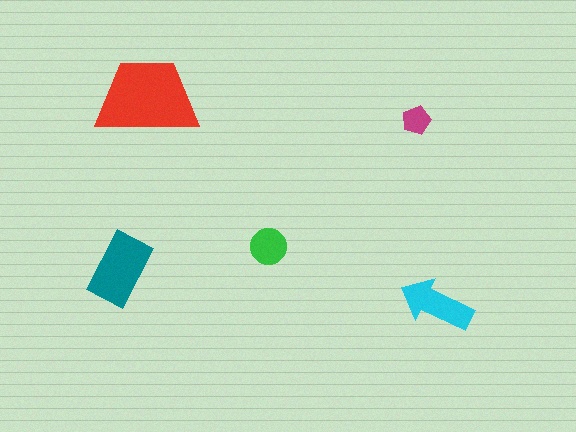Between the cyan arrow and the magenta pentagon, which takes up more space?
The cyan arrow.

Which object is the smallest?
The magenta pentagon.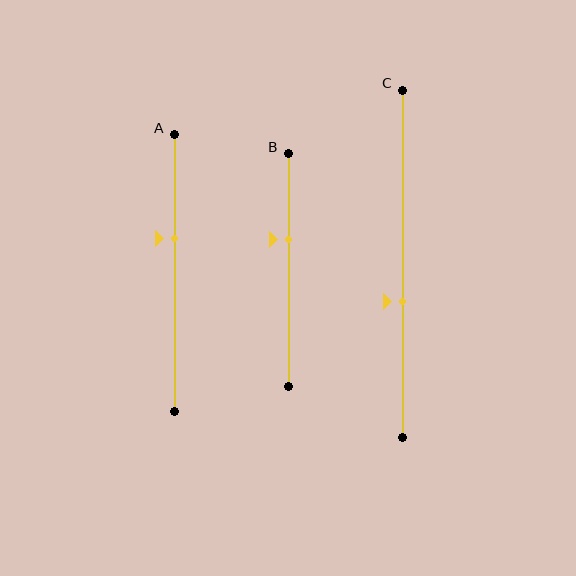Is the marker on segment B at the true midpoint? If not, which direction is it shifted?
No, the marker on segment B is shifted upward by about 13% of the segment length.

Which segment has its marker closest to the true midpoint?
Segment C has its marker closest to the true midpoint.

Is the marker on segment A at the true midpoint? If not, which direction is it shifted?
No, the marker on segment A is shifted upward by about 13% of the segment length.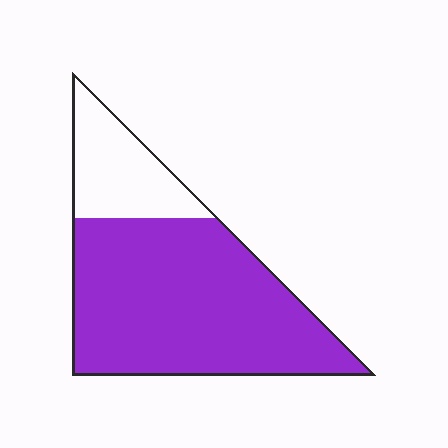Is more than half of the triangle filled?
Yes.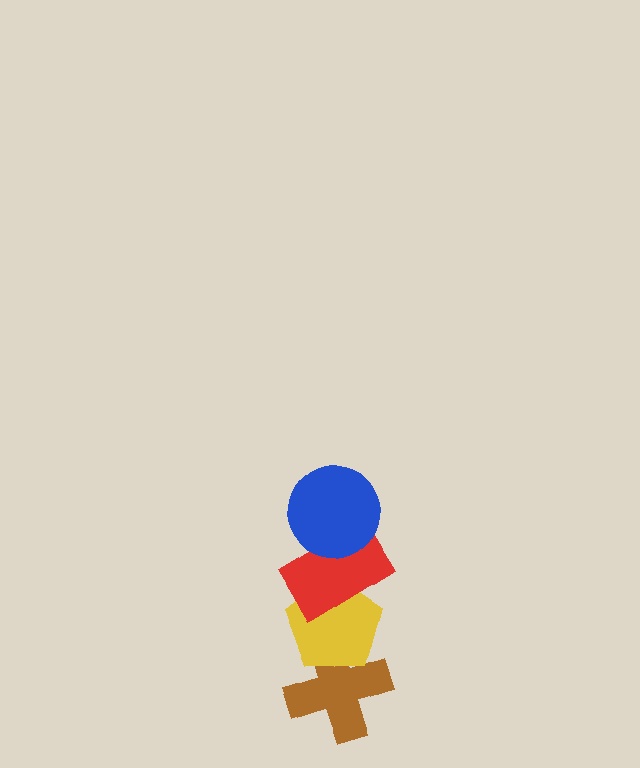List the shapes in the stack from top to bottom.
From top to bottom: the blue circle, the red rectangle, the yellow pentagon, the brown cross.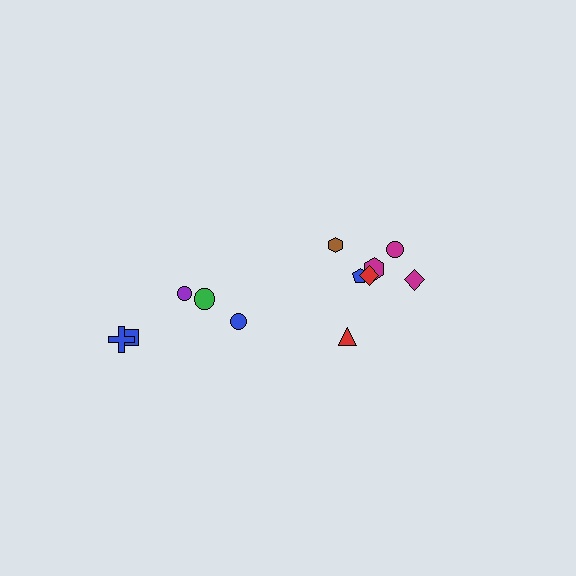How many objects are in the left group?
There are 5 objects.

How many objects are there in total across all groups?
There are 12 objects.